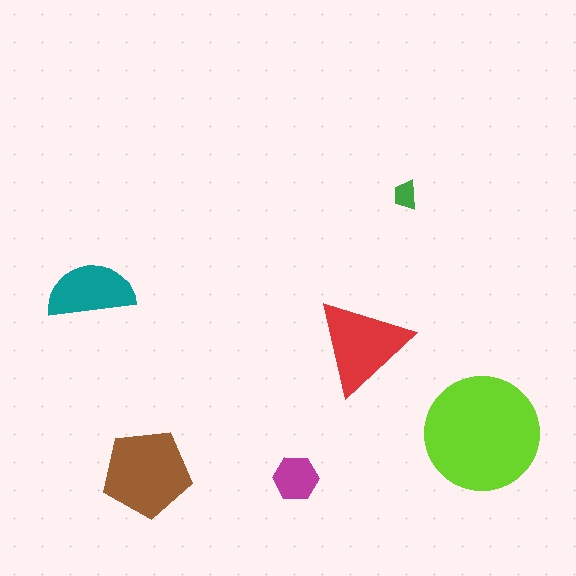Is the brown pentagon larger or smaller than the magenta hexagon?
Larger.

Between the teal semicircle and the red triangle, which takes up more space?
The red triangle.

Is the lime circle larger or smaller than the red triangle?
Larger.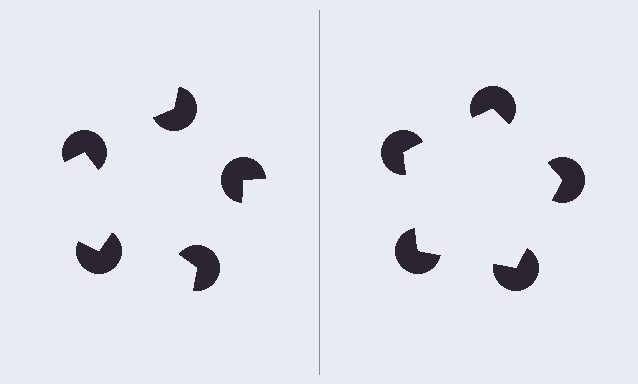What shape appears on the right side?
An illusory pentagon.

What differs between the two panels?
The pac-man discs are positioned identically on both sides; only the wedge orientations differ. On the right they align to a pentagon; on the left they are misaligned.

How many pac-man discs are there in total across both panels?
10 — 5 on each side.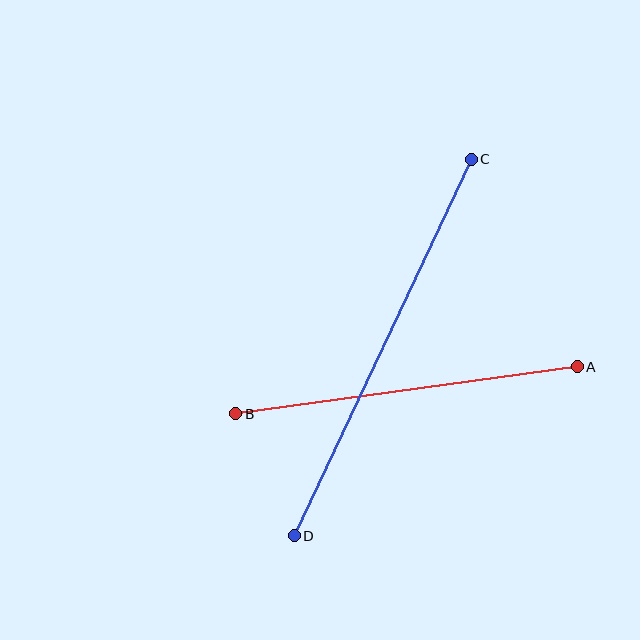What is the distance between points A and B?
The distance is approximately 345 pixels.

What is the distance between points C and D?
The distance is approximately 416 pixels.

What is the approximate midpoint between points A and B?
The midpoint is at approximately (406, 390) pixels.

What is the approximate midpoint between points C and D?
The midpoint is at approximately (383, 348) pixels.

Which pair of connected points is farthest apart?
Points C and D are farthest apart.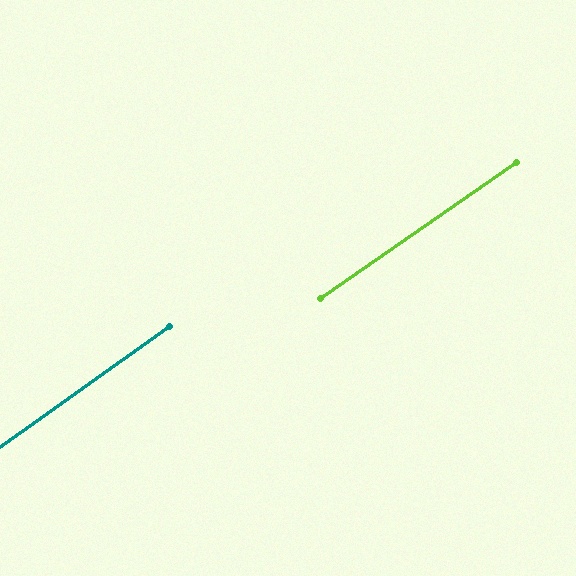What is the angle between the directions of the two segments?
Approximately 1 degree.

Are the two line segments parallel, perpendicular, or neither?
Parallel — their directions differ by only 0.5°.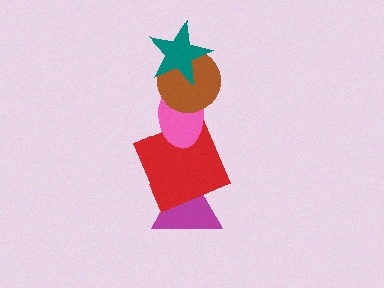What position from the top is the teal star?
The teal star is 1st from the top.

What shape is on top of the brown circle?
The teal star is on top of the brown circle.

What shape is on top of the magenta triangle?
The red square is on top of the magenta triangle.